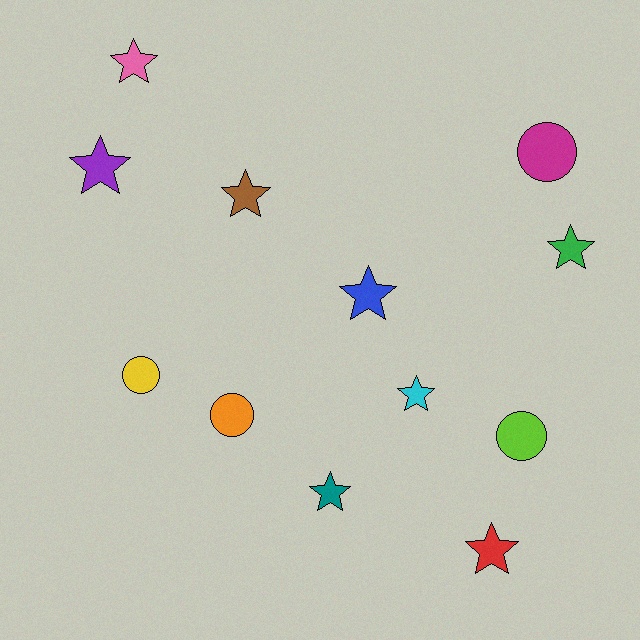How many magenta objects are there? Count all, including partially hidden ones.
There is 1 magenta object.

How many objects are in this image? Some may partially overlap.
There are 12 objects.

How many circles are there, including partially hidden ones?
There are 4 circles.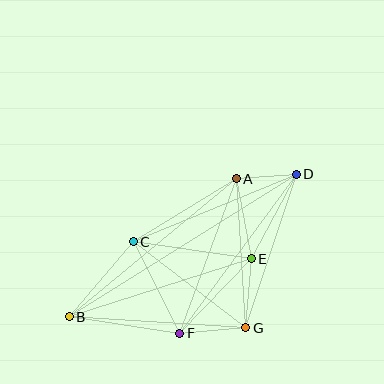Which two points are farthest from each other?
Points B and D are farthest from each other.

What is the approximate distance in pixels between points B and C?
The distance between B and C is approximately 99 pixels.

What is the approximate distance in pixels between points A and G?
The distance between A and G is approximately 150 pixels.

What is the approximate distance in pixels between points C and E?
The distance between C and E is approximately 119 pixels.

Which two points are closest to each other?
Points A and D are closest to each other.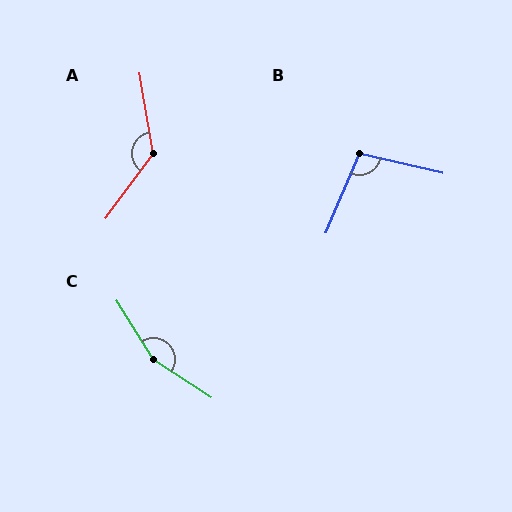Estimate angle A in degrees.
Approximately 134 degrees.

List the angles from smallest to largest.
B (100°), A (134°), C (155°).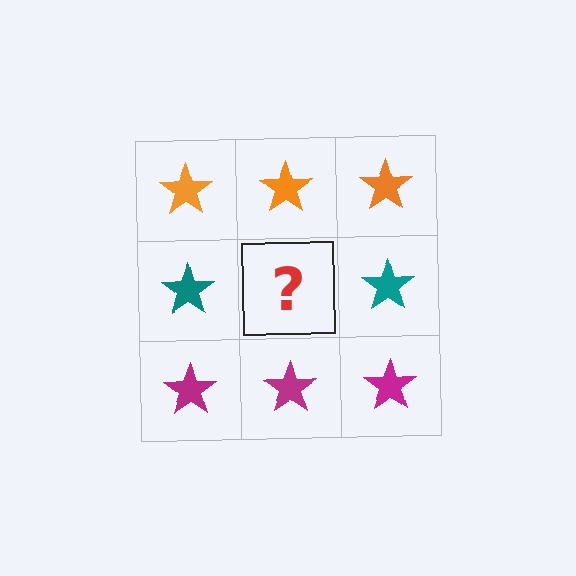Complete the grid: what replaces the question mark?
The question mark should be replaced with a teal star.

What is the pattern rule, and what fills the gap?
The rule is that each row has a consistent color. The gap should be filled with a teal star.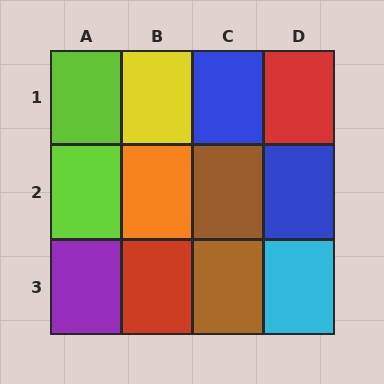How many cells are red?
2 cells are red.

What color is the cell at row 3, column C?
Brown.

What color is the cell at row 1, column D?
Red.